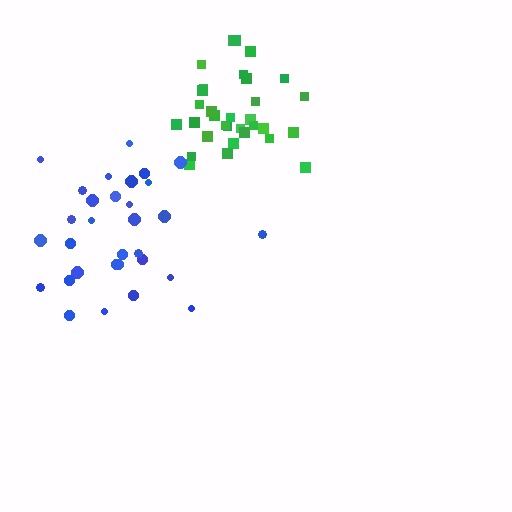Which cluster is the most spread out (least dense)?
Blue.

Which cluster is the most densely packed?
Green.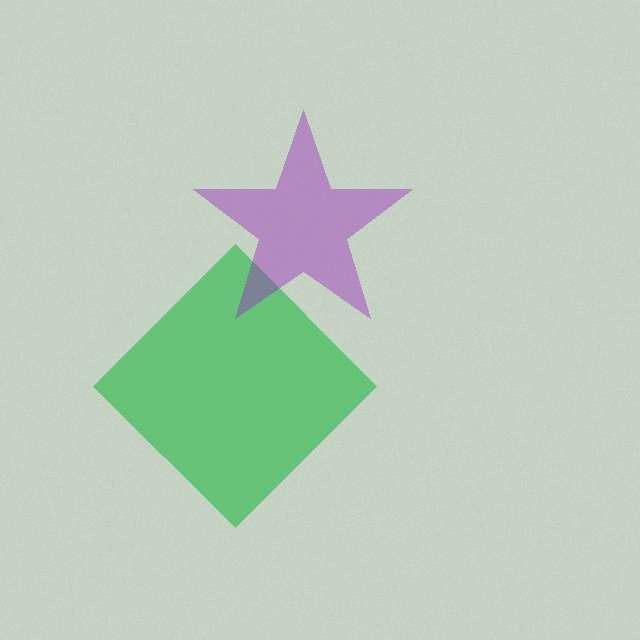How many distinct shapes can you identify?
There are 2 distinct shapes: a green diamond, a purple star.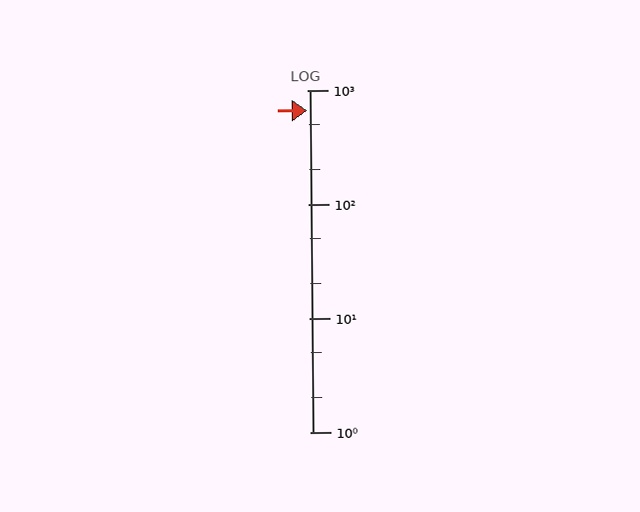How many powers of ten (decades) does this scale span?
The scale spans 3 decades, from 1 to 1000.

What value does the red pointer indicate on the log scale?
The pointer indicates approximately 660.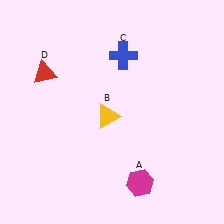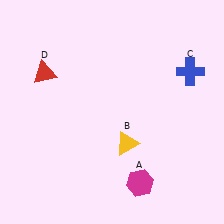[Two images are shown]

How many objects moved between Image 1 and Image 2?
2 objects moved between the two images.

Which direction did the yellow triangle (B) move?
The yellow triangle (B) moved down.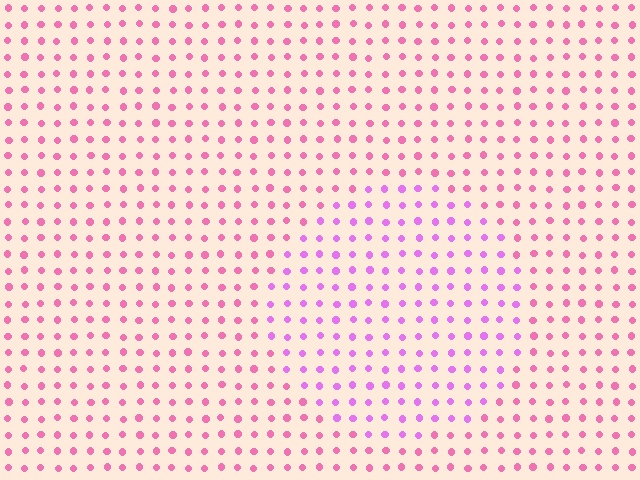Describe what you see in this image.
The image is filled with small pink elements in a uniform arrangement. A circle-shaped region is visible where the elements are tinted to a slightly different hue, forming a subtle color boundary.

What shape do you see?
I see a circle.